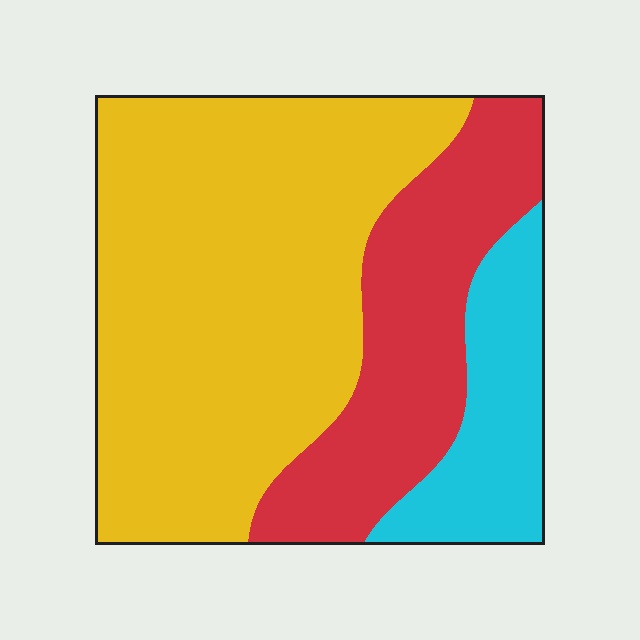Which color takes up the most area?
Yellow, at roughly 60%.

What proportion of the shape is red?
Red covers roughly 25% of the shape.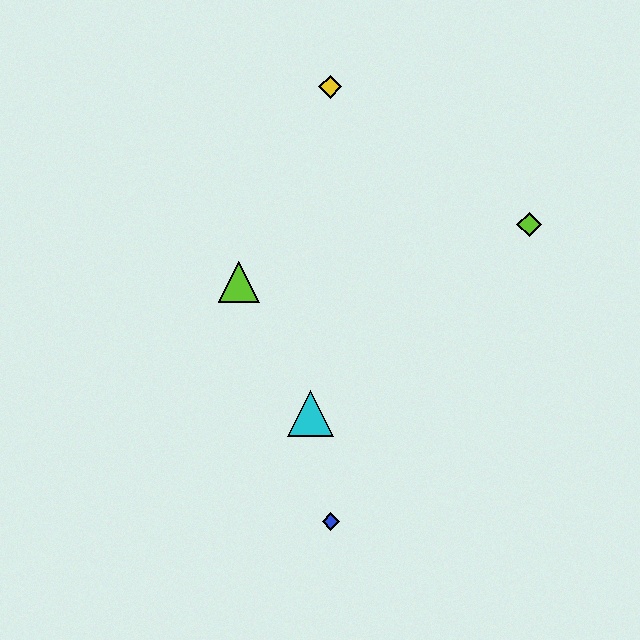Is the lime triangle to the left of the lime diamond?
Yes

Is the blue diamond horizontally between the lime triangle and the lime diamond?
Yes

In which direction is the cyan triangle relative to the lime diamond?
The cyan triangle is to the left of the lime diamond.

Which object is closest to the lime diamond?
The yellow diamond is closest to the lime diamond.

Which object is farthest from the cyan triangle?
The yellow diamond is farthest from the cyan triangle.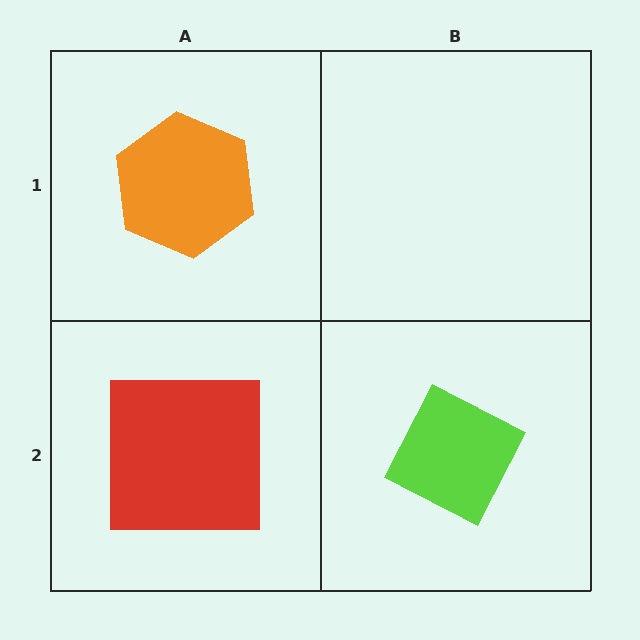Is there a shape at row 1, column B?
No, that cell is empty.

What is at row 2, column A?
A red square.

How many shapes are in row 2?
2 shapes.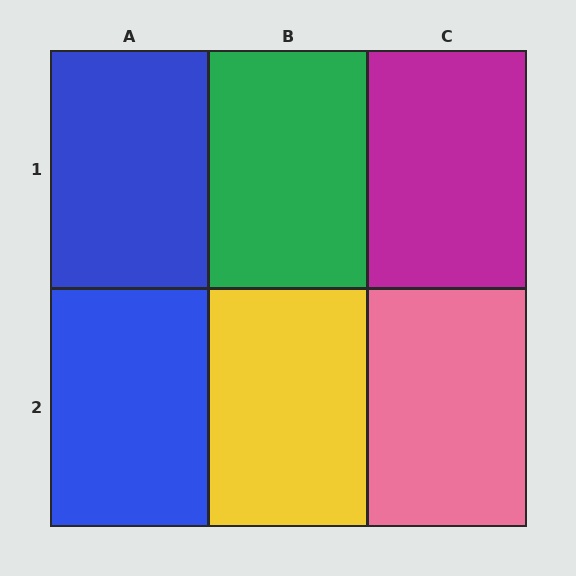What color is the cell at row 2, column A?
Blue.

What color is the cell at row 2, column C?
Pink.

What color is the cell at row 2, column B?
Yellow.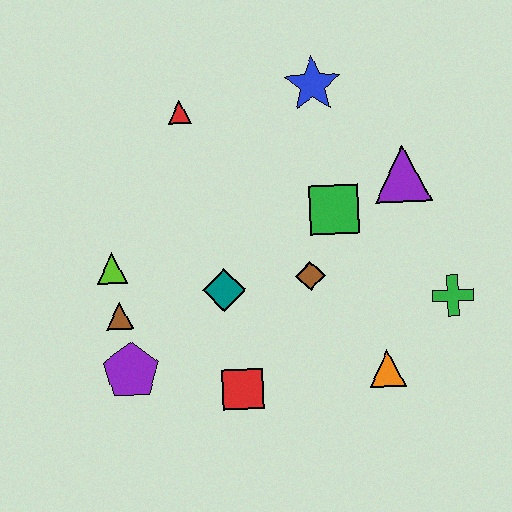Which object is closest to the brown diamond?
The green square is closest to the brown diamond.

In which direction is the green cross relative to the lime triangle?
The green cross is to the right of the lime triangle.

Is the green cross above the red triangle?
No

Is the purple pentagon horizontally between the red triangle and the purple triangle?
No